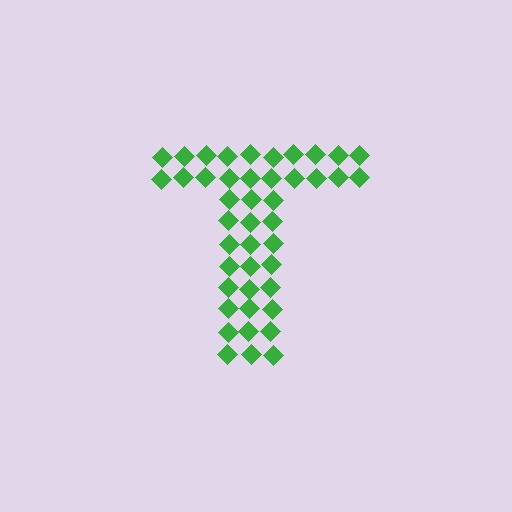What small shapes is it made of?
It is made of small diamonds.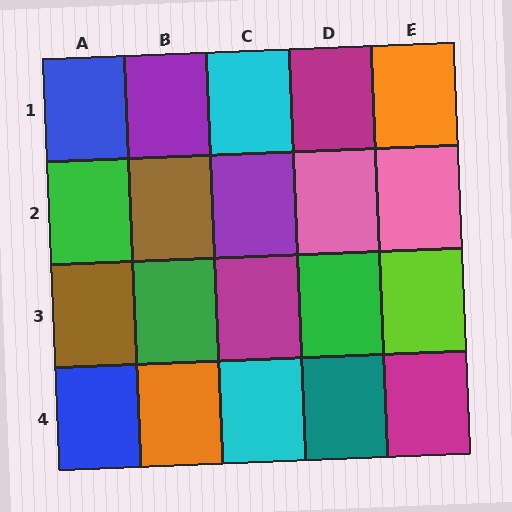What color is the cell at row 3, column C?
Magenta.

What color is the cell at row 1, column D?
Magenta.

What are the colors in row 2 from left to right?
Green, brown, purple, pink, pink.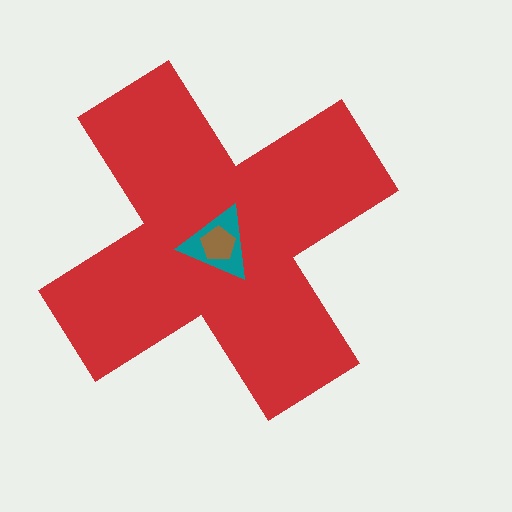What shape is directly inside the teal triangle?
The brown pentagon.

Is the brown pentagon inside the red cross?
Yes.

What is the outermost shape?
The red cross.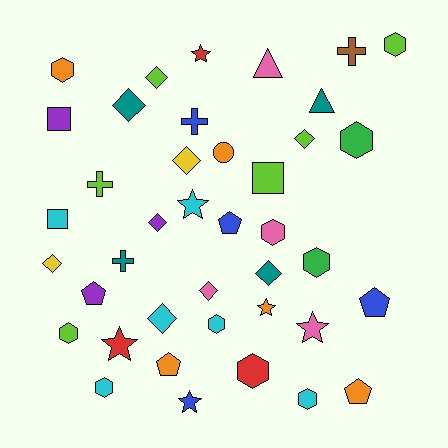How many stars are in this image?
There are 6 stars.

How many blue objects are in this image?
There are 4 blue objects.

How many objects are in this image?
There are 40 objects.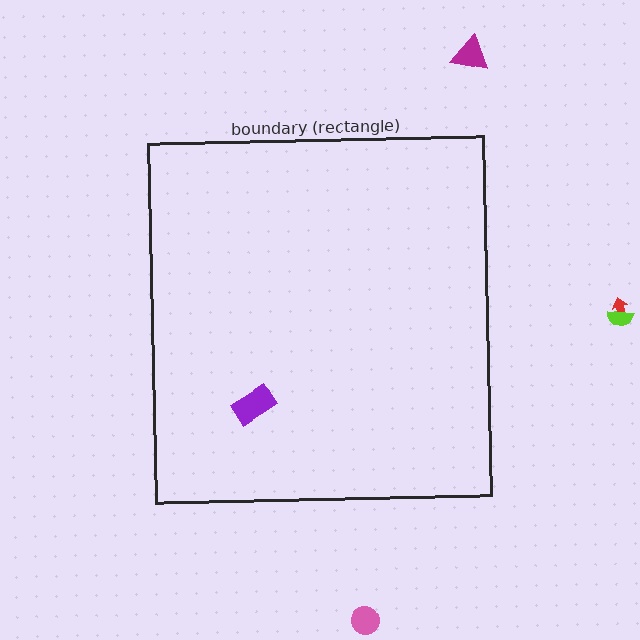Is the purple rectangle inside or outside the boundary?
Inside.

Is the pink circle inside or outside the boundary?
Outside.